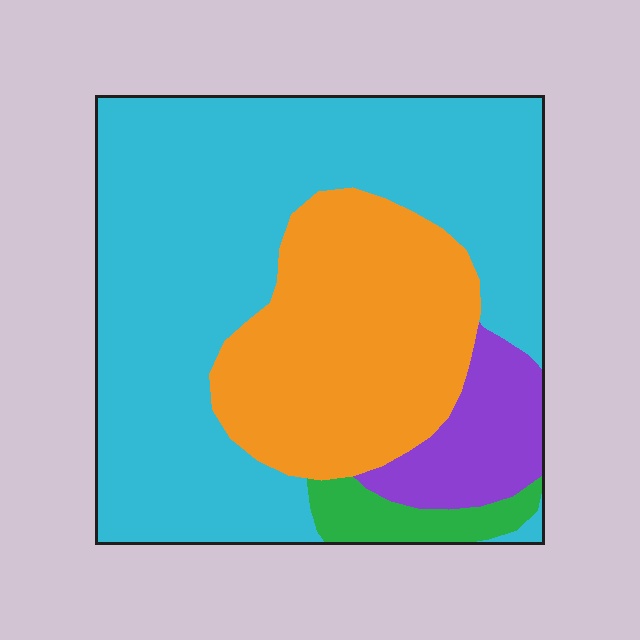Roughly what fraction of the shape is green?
Green covers about 5% of the shape.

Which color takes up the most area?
Cyan, at roughly 60%.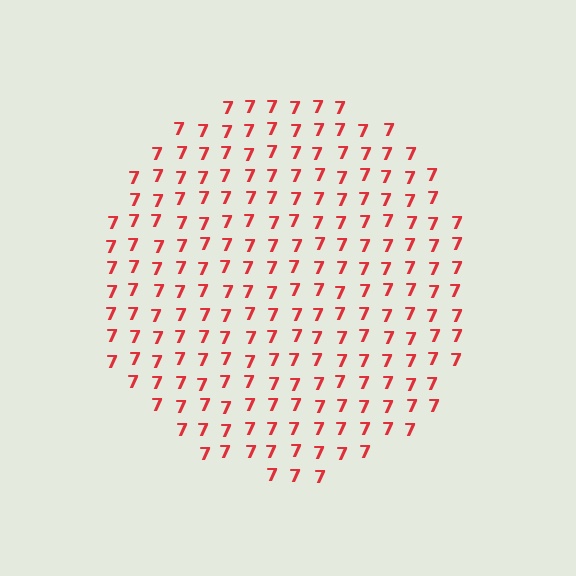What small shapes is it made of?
It is made of small digit 7's.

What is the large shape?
The large shape is a circle.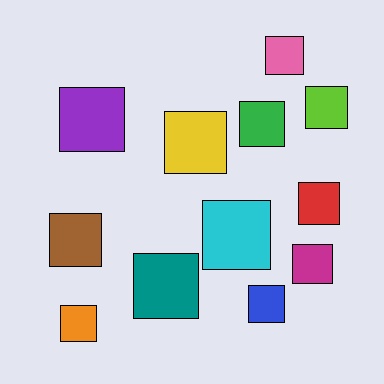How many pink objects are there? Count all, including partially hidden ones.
There is 1 pink object.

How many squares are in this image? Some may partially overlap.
There are 12 squares.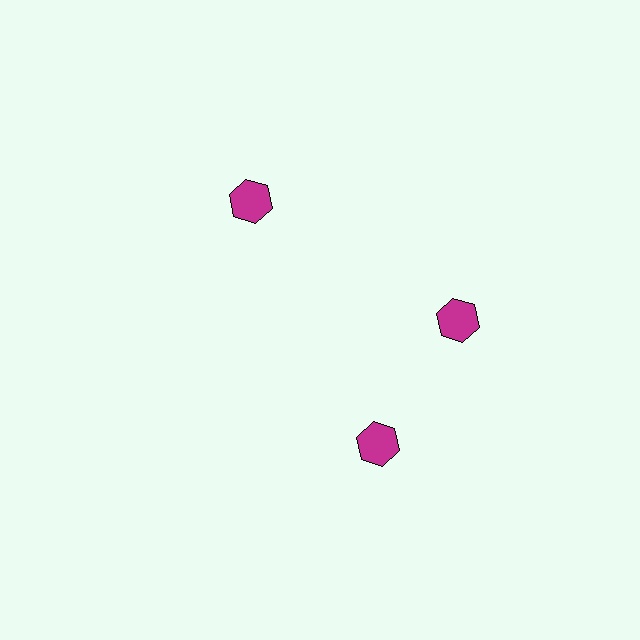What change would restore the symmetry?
The symmetry would be restored by rotating it back into even spacing with its neighbors so that all 3 hexagons sit at equal angles and equal distance from the center.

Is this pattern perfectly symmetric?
No. The 3 magenta hexagons are arranged in a ring, but one element near the 7 o'clock position is rotated out of alignment along the ring, breaking the 3-fold rotational symmetry.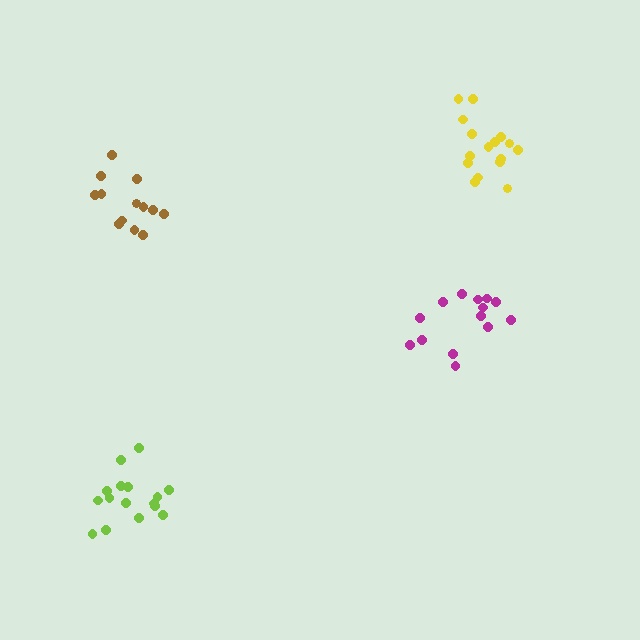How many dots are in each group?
Group 1: 16 dots, Group 2: 14 dots, Group 3: 13 dots, Group 4: 16 dots (59 total).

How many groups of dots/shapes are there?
There are 4 groups.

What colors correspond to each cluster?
The clusters are colored: lime, magenta, brown, yellow.